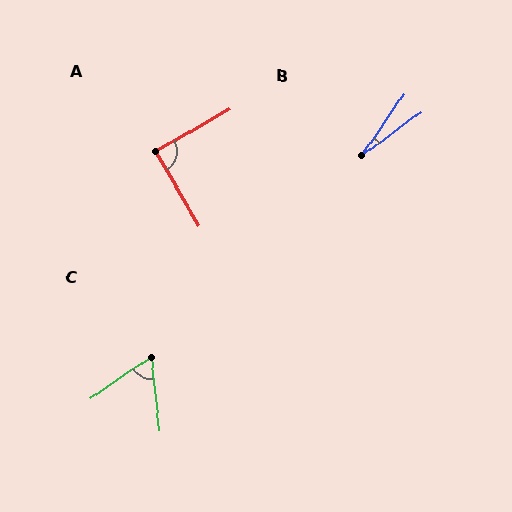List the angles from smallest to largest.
B (19°), C (61°), A (89°).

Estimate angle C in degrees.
Approximately 61 degrees.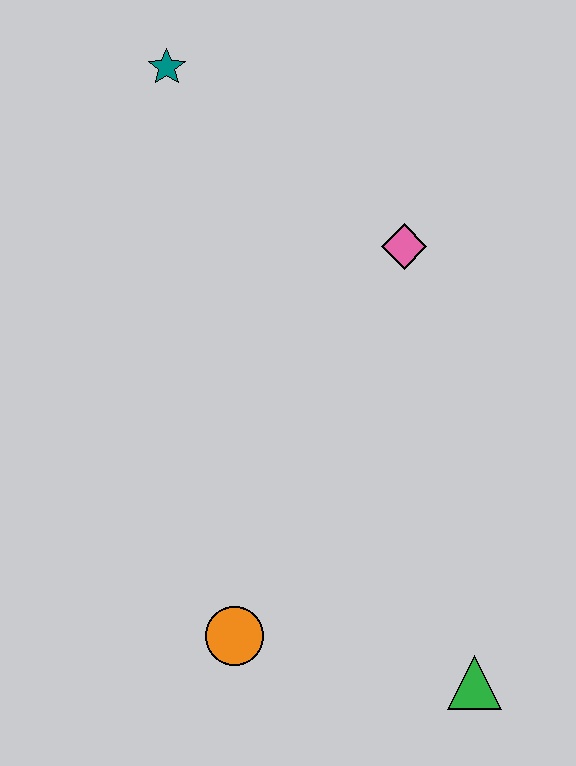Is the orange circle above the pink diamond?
No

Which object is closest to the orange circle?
The green triangle is closest to the orange circle.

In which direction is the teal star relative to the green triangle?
The teal star is above the green triangle.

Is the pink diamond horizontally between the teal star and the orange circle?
No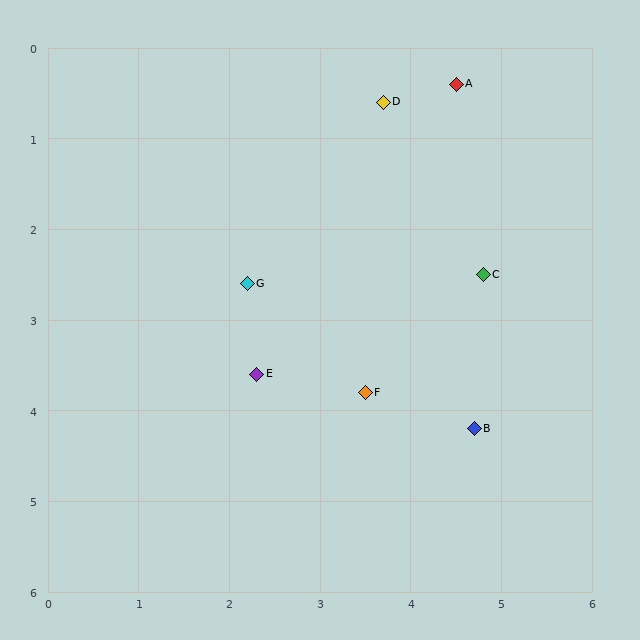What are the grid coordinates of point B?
Point B is at approximately (4.7, 4.2).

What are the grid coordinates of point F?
Point F is at approximately (3.5, 3.8).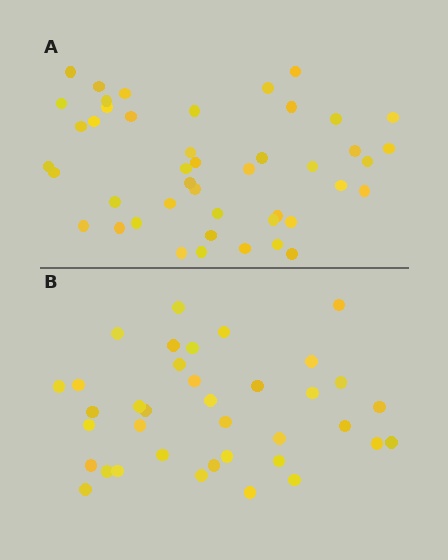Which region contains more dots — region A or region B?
Region A (the top region) has more dots.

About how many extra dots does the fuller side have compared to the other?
Region A has roughly 8 or so more dots than region B.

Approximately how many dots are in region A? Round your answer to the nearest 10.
About 40 dots. (The exact count is 45, which rounds to 40.)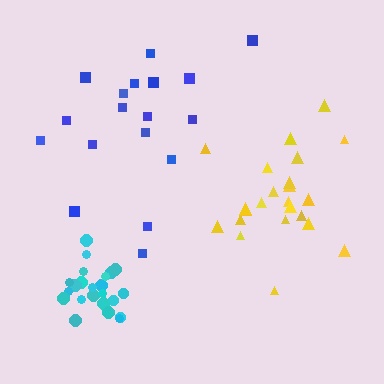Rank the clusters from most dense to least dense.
cyan, yellow, blue.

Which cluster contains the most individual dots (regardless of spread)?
Cyan (23).